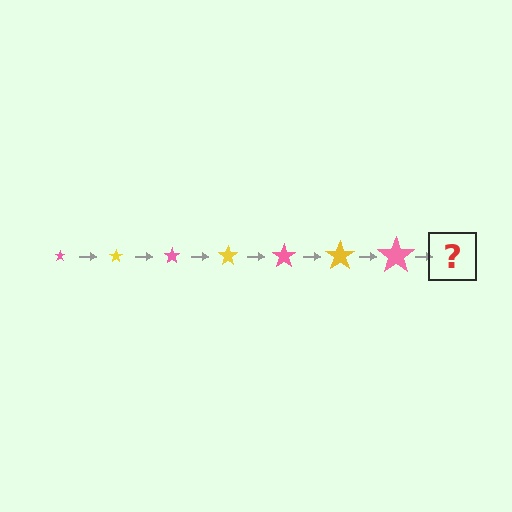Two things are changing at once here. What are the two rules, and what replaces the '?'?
The two rules are that the star grows larger each step and the color cycles through pink and yellow. The '?' should be a yellow star, larger than the previous one.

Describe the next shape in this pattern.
It should be a yellow star, larger than the previous one.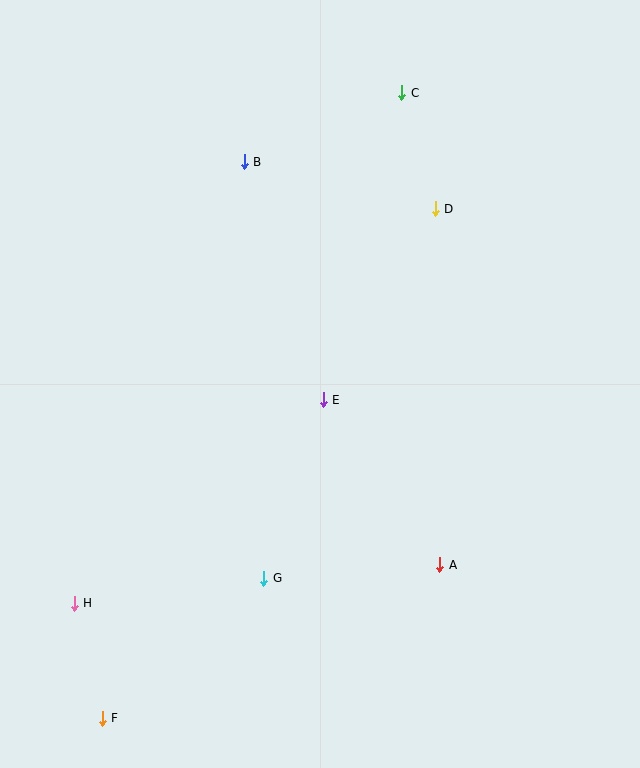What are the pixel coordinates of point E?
Point E is at (323, 400).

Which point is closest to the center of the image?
Point E at (323, 400) is closest to the center.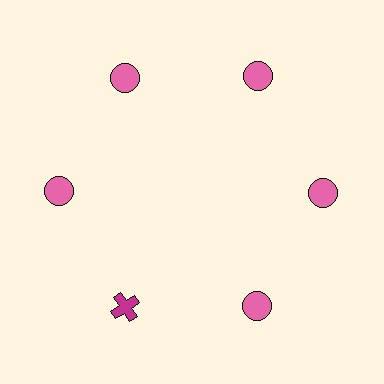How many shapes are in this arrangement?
There are 6 shapes arranged in a ring pattern.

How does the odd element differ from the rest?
It differs in both color (magenta instead of pink) and shape (cross instead of circle).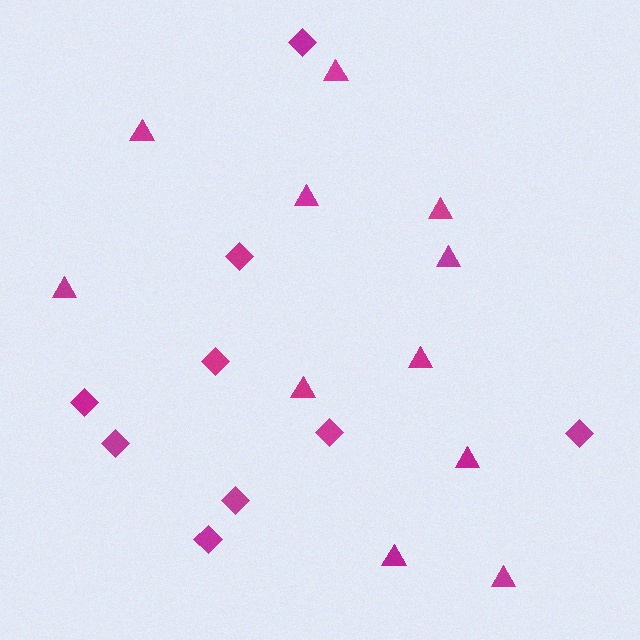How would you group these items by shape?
There are 2 groups: one group of diamonds (9) and one group of triangles (11).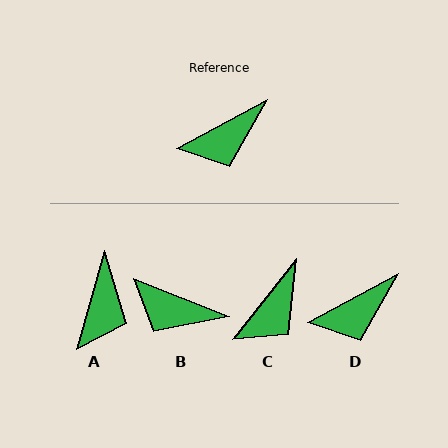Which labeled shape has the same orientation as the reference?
D.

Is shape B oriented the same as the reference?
No, it is off by about 49 degrees.